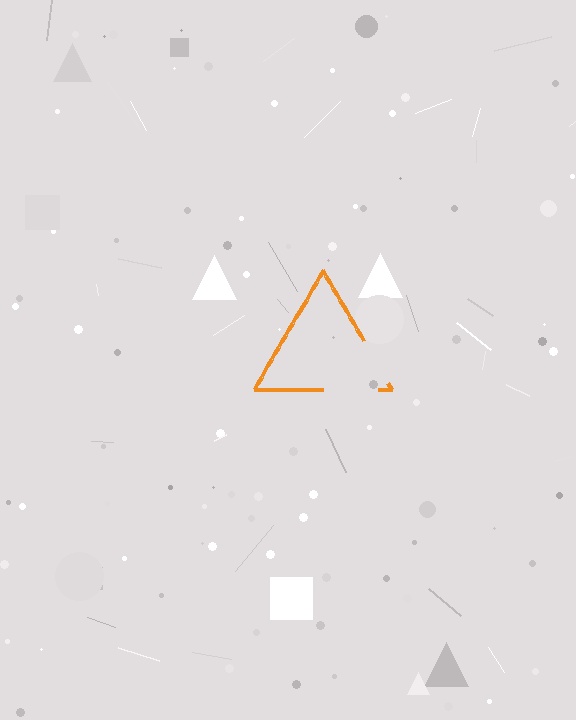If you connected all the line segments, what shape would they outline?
They would outline a triangle.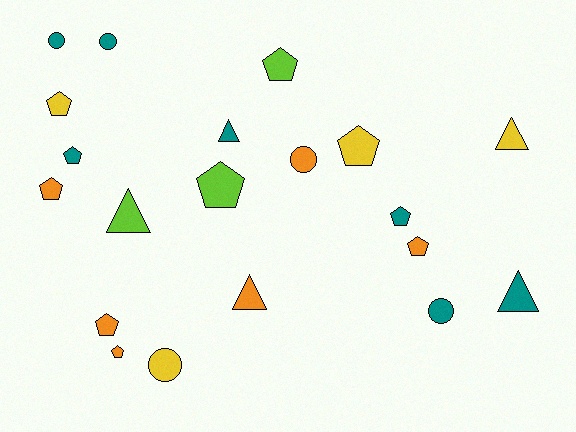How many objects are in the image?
There are 20 objects.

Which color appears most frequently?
Teal, with 7 objects.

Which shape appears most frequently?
Pentagon, with 10 objects.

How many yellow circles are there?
There is 1 yellow circle.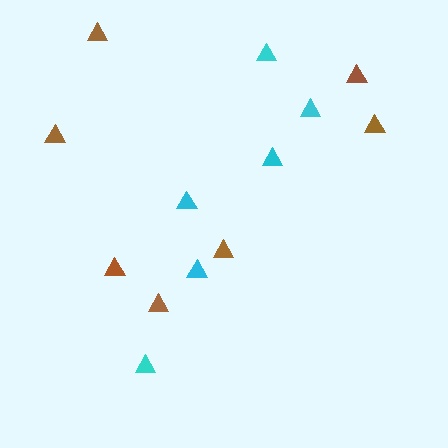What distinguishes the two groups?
There are 2 groups: one group of cyan triangles (6) and one group of brown triangles (7).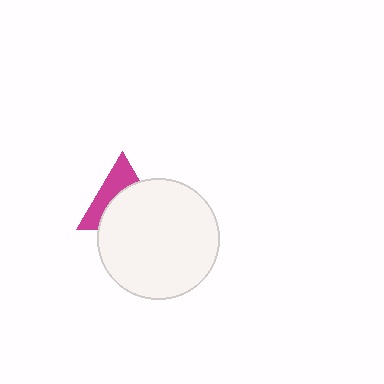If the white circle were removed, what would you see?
You would see the complete magenta triangle.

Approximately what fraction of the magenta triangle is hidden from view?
Roughly 58% of the magenta triangle is hidden behind the white circle.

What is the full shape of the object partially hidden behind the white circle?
The partially hidden object is a magenta triangle.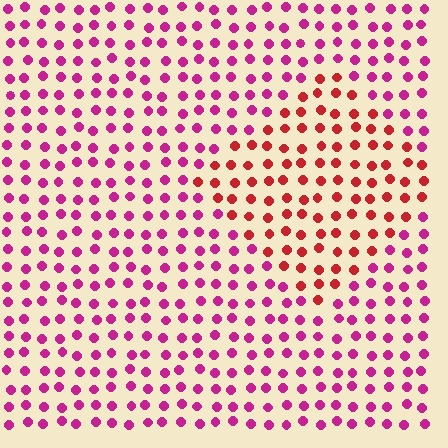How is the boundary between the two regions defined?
The boundary is defined purely by a slight shift in hue (about 38 degrees). Spacing, size, and orientation are identical on both sides.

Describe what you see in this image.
The image is filled with small magenta elements in a uniform arrangement. A diamond-shaped region is visible where the elements are tinted to a slightly different hue, forming a subtle color boundary.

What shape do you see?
I see a diamond.